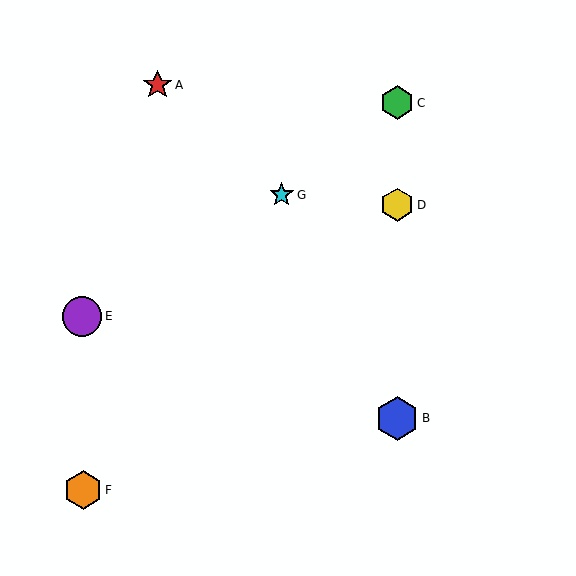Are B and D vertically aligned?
Yes, both are at x≈397.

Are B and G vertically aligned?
No, B is at x≈397 and G is at x≈282.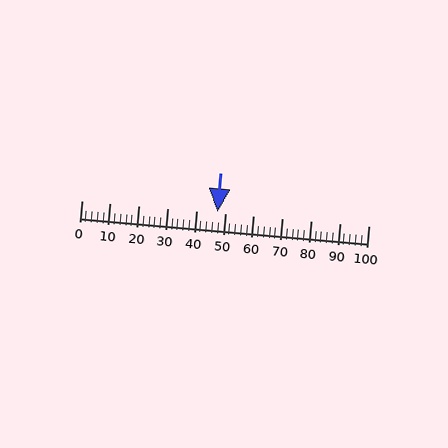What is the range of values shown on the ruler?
The ruler shows values from 0 to 100.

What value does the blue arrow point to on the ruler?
The blue arrow points to approximately 48.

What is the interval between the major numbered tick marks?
The major tick marks are spaced 10 units apart.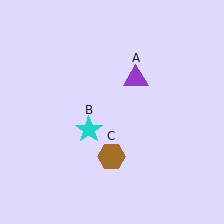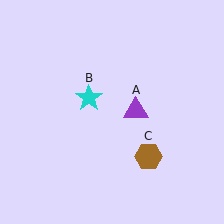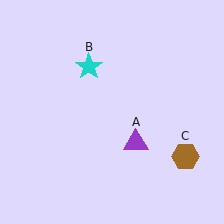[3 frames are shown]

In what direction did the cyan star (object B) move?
The cyan star (object B) moved up.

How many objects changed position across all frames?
3 objects changed position: purple triangle (object A), cyan star (object B), brown hexagon (object C).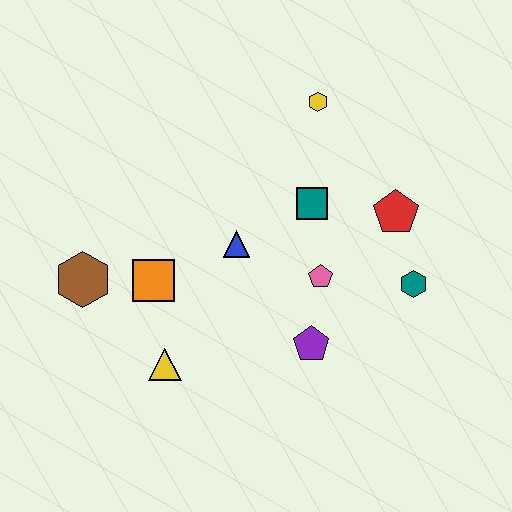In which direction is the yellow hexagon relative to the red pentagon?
The yellow hexagon is above the red pentagon.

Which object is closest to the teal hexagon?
The red pentagon is closest to the teal hexagon.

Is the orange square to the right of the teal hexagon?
No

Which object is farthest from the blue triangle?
The teal hexagon is farthest from the blue triangle.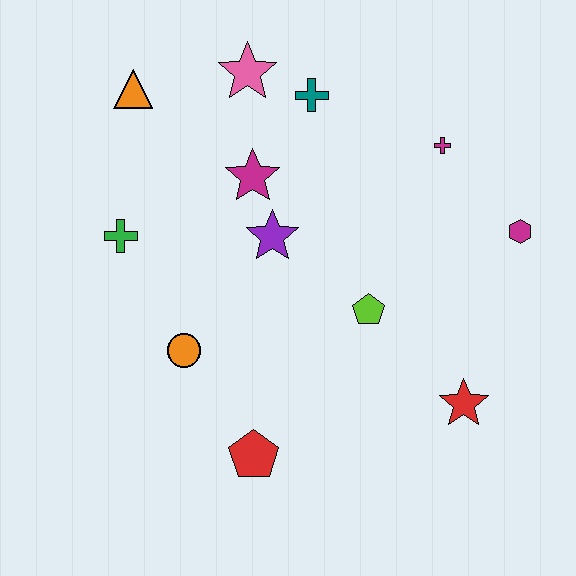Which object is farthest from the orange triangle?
The red star is farthest from the orange triangle.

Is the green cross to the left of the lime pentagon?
Yes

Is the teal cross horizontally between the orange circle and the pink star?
No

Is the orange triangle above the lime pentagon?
Yes